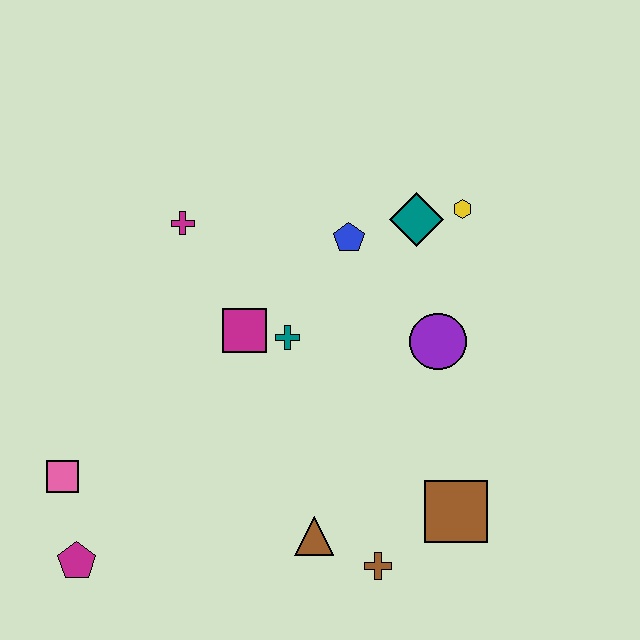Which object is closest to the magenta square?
The teal cross is closest to the magenta square.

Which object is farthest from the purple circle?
The magenta pentagon is farthest from the purple circle.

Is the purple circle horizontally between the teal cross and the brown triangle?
No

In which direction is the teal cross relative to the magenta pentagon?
The teal cross is above the magenta pentagon.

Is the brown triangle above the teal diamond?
No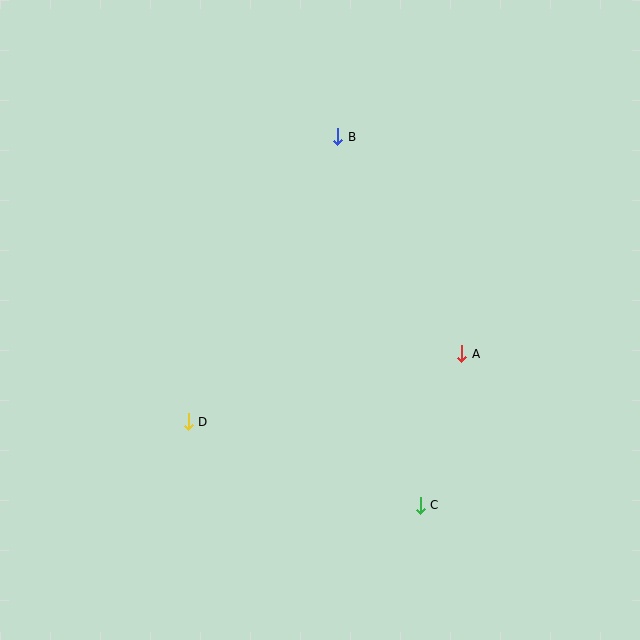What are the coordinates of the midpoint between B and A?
The midpoint between B and A is at (400, 245).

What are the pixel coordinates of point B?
Point B is at (338, 137).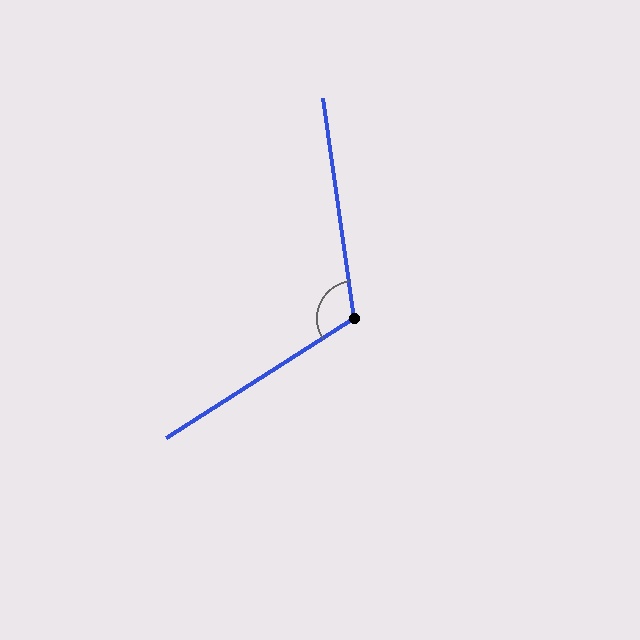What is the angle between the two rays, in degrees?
Approximately 115 degrees.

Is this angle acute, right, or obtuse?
It is obtuse.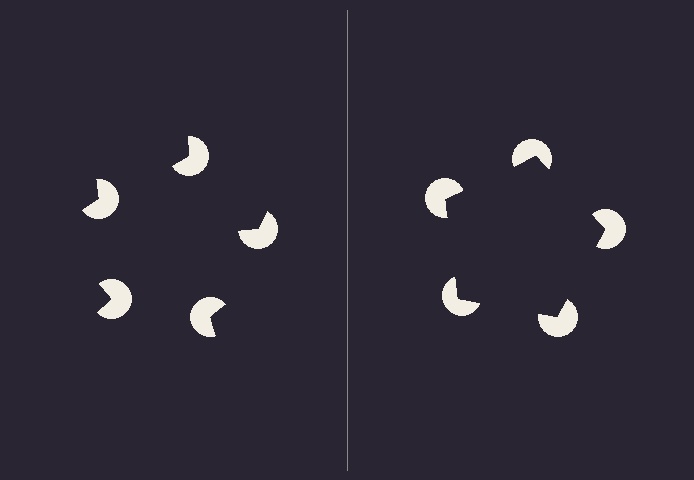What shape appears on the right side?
An illusory pentagon.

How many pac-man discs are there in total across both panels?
10 — 5 on each side.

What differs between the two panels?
The pac-man discs are positioned identically on both sides; only the wedge orientations differ. On the right they align to a pentagon; on the left they are misaligned.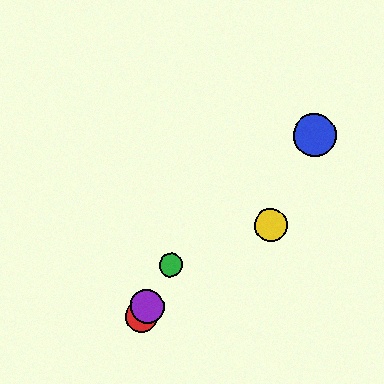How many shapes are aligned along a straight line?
3 shapes (the red circle, the green circle, the purple circle) are aligned along a straight line.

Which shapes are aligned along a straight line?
The red circle, the green circle, the purple circle are aligned along a straight line.